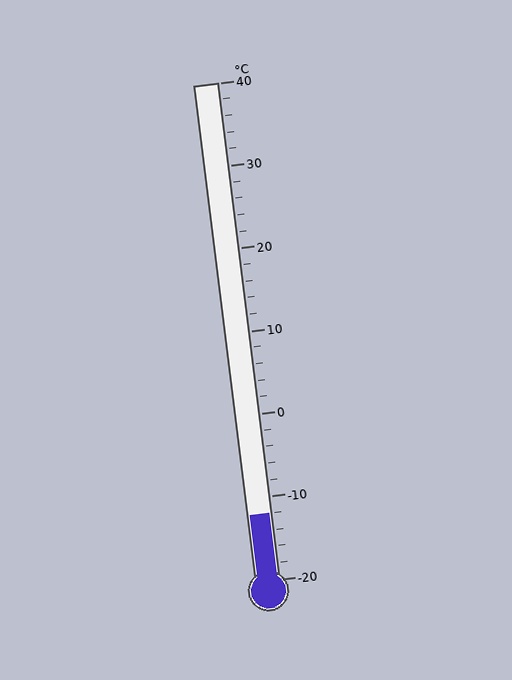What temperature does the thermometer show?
The thermometer shows approximately -12°C.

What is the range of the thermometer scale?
The thermometer scale ranges from -20°C to 40°C.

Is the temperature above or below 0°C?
The temperature is below 0°C.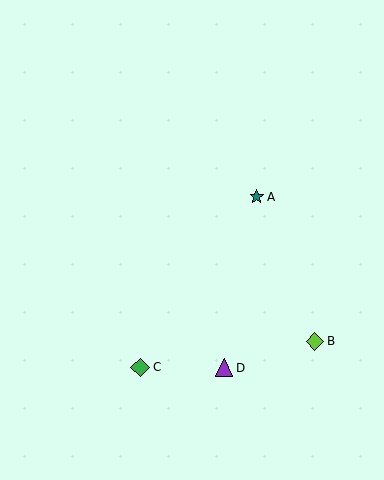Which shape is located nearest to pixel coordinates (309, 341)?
The lime diamond (labeled B) at (315, 342) is nearest to that location.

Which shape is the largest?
The green diamond (labeled C) is the largest.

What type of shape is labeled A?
Shape A is a teal star.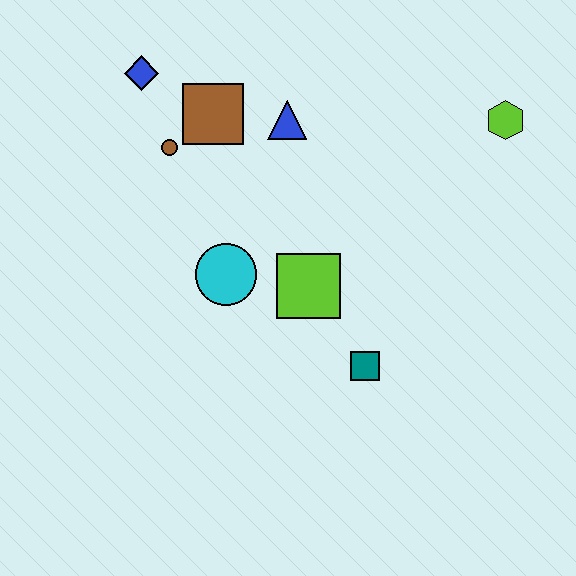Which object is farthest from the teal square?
The blue diamond is farthest from the teal square.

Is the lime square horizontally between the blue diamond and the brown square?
No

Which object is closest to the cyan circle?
The lime square is closest to the cyan circle.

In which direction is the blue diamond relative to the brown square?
The blue diamond is to the left of the brown square.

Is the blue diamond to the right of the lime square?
No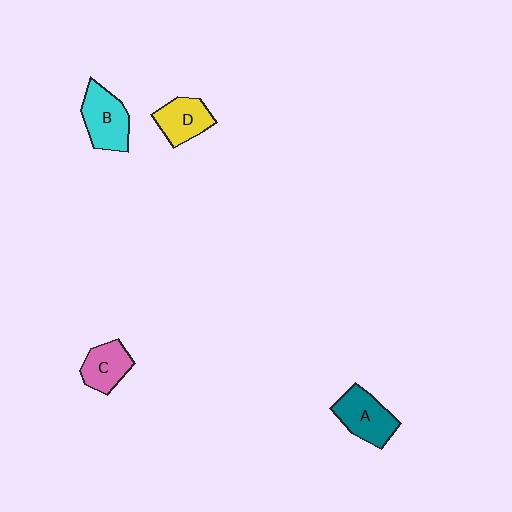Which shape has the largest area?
Shape B (cyan).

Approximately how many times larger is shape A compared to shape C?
Approximately 1.3 times.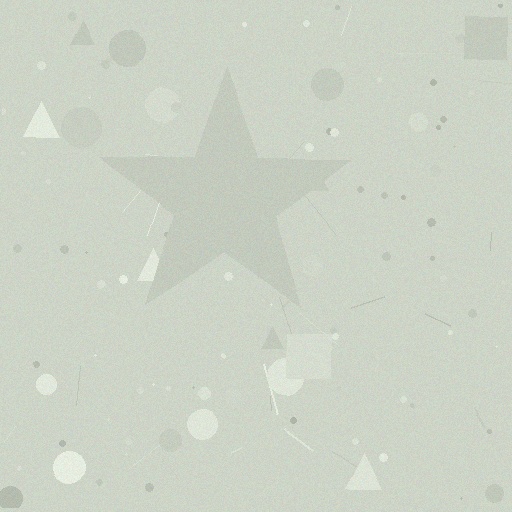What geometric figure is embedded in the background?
A star is embedded in the background.